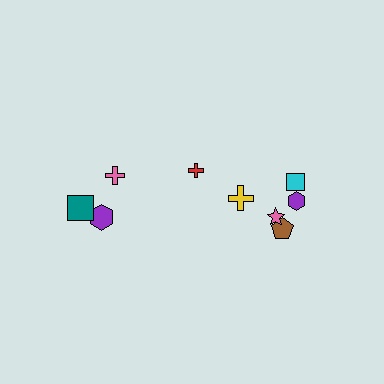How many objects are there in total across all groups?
There are 9 objects.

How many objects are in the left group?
There are 3 objects.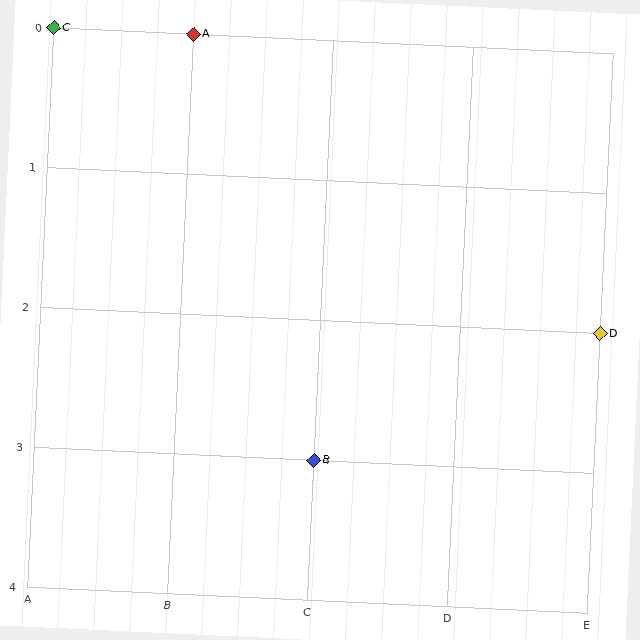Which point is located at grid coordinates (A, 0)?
Point C is at (A, 0).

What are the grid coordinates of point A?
Point A is at grid coordinates (B, 0).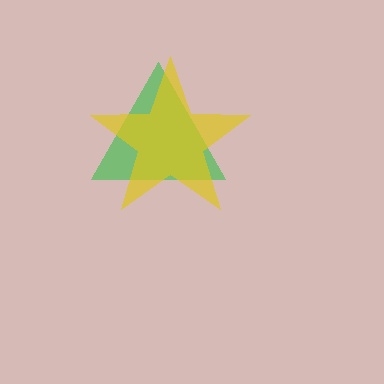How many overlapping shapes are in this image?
There are 2 overlapping shapes in the image.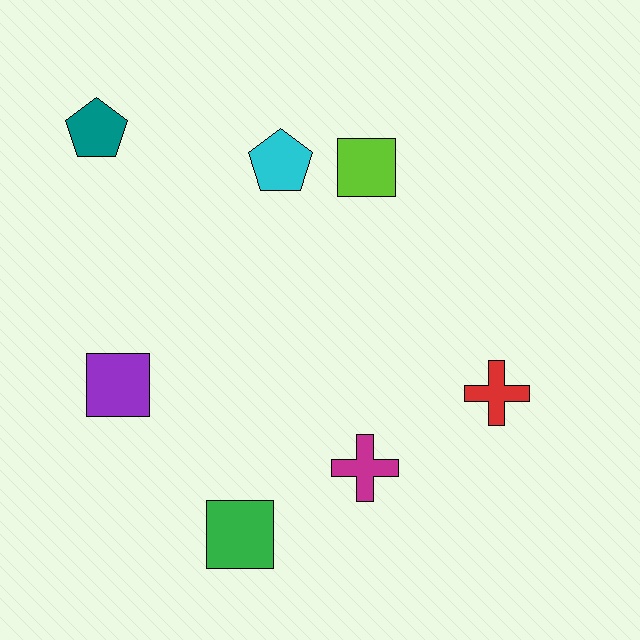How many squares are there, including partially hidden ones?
There are 3 squares.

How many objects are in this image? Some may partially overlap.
There are 7 objects.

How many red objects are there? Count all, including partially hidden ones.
There is 1 red object.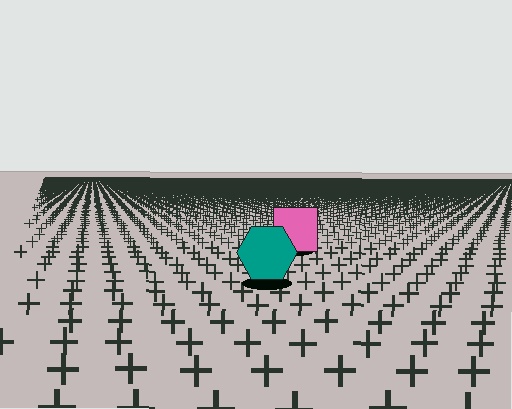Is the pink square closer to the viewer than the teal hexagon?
No. The teal hexagon is closer — you can tell from the texture gradient: the ground texture is coarser near it.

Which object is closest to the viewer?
The teal hexagon is closest. The texture marks near it are larger and more spread out.